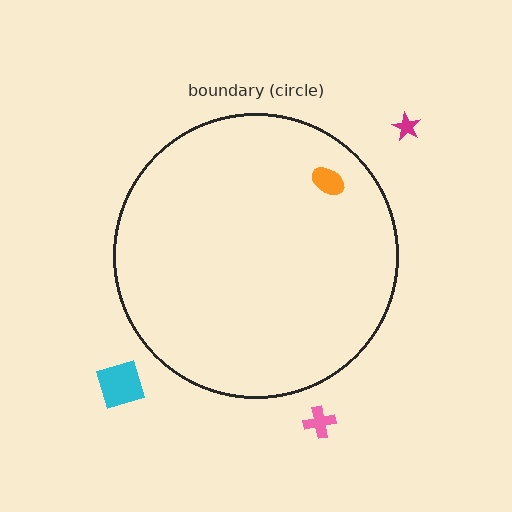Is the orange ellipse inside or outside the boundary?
Inside.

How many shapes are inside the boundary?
1 inside, 3 outside.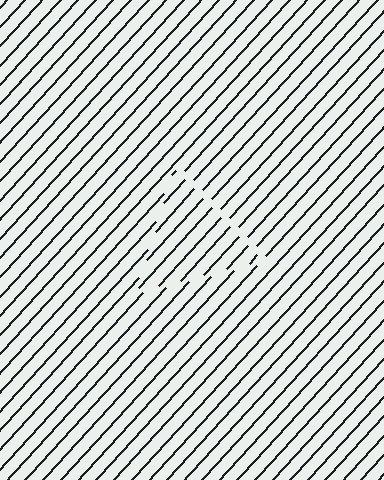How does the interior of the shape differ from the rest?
The interior of the shape contains the same grating, shifted by half a period — the contour is defined by the phase discontinuity where line-ends from the inner and outer gratings abut.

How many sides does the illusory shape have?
3 sides — the line-ends trace a triangle.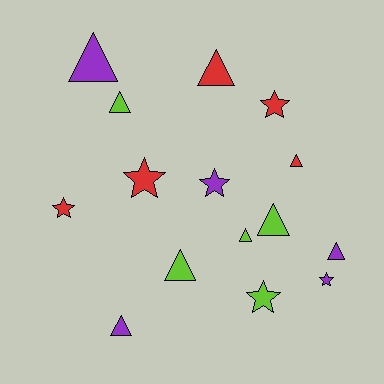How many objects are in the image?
There are 15 objects.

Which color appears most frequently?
Red, with 5 objects.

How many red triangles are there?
There are 2 red triangles.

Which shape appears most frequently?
Triangle, with 9 objects.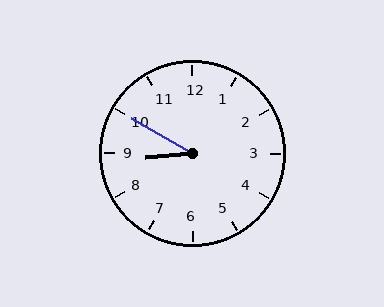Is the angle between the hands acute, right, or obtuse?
It is acute.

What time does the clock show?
8:50.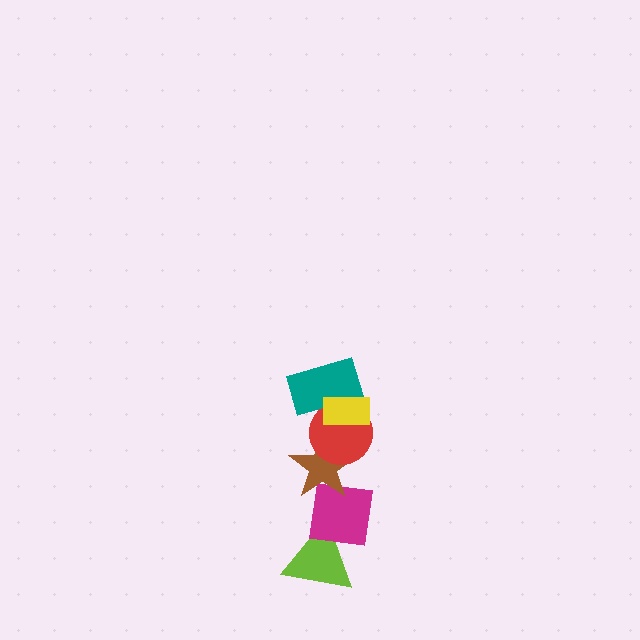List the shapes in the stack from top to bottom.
From top to bottom: the yellow rectangle, the teal rectangle, the red circle, the brown star, the magenta square, the lime triangle.